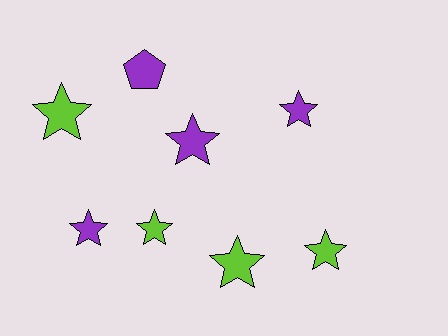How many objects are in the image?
There are 8 objects.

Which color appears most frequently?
Lime, with 4 objects.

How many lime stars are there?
There are 4 lime stars.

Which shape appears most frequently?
Star, with 7 objects.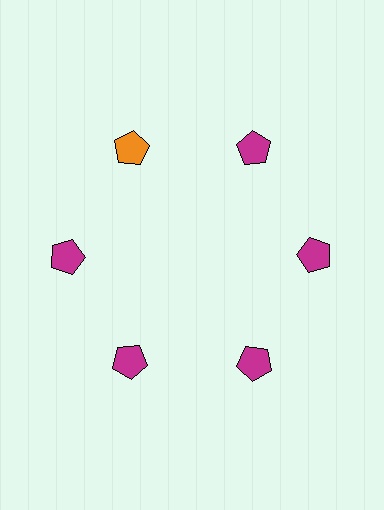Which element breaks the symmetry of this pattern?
The orange pentagon at roughly the 11 o'clock position breaks the symmetry. All other shapes are magenta pentagons.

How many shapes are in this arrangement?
There are 6 shapes arranged in a ring pattern.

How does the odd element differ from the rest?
It has a different color: orange instead of magenta.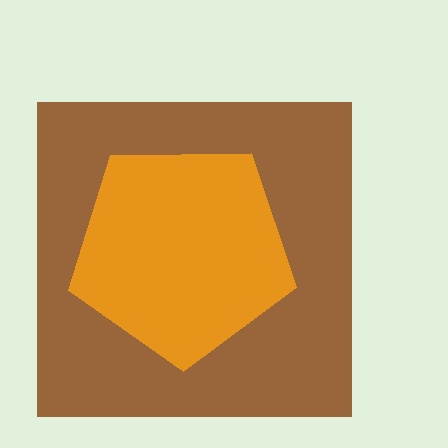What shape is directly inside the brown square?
The orange pentagon.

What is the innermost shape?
The orange pentagon.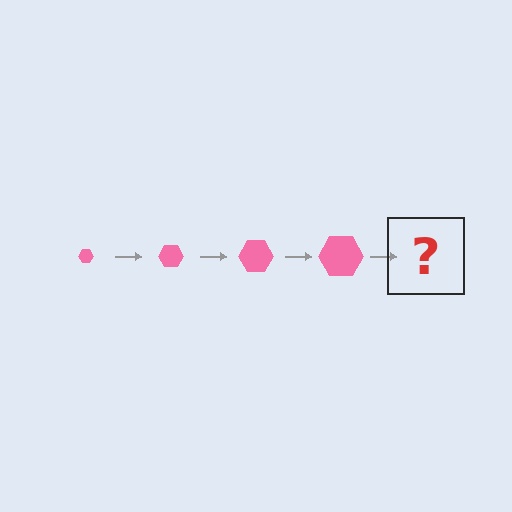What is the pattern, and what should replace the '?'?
The pattern is that the hexagon gets progressively larger each step. The '?' should be a pink hexagon, larger than the previous one.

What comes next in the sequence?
The next element should be a pink hexagon, larger than the previous one.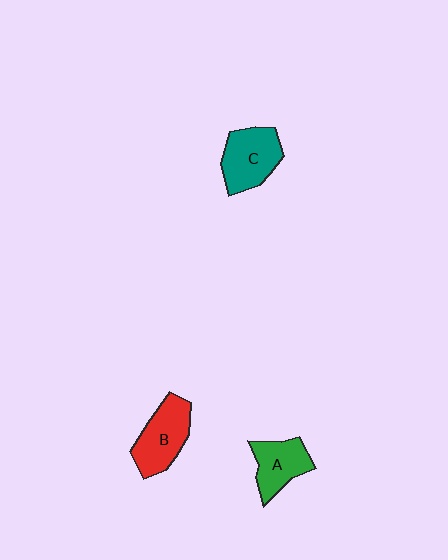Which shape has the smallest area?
Shape A (green).